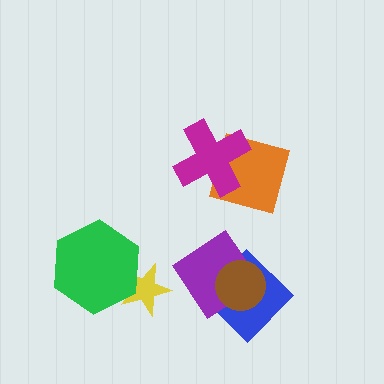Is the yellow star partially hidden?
Yes, it is partially covered by another shape.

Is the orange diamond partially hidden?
Yes, it is partially covered by another shape.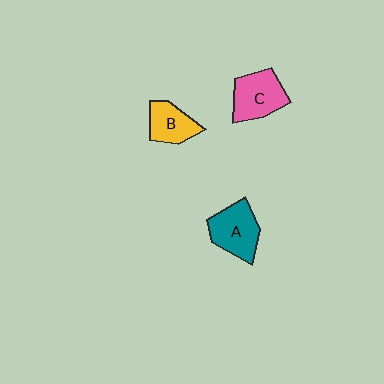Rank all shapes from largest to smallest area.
From largest to smallest: A (teal), C (pink), B (yellow).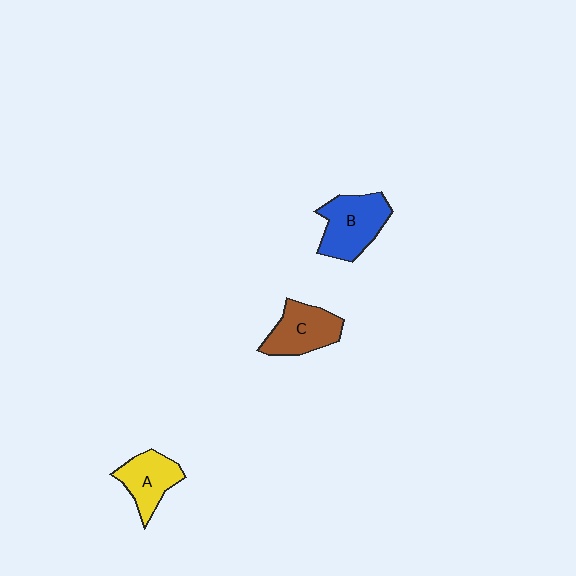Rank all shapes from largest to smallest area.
From largest to smallest: B (blue), C (brown), A (yellow).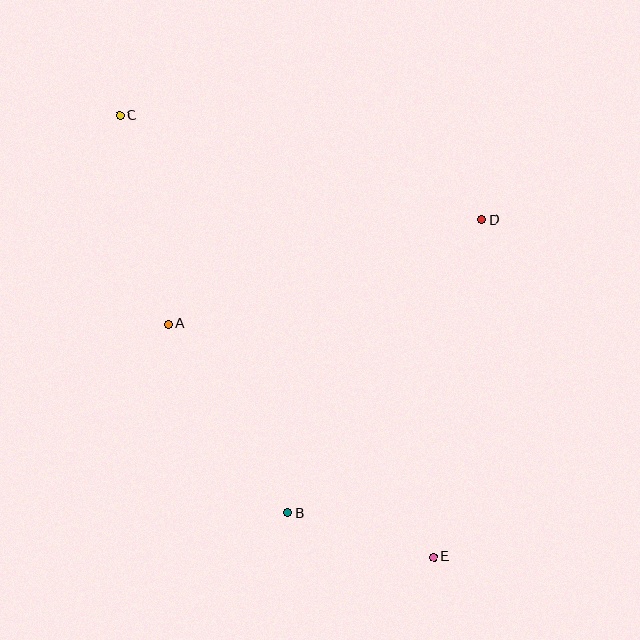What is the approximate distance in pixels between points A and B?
The distance between A and B is approximately 224 pixels.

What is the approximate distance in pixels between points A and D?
The distance between A and D is approximately 330 pixels.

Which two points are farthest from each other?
Points C and E are farthest from each other.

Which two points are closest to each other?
Points B and E are closest to each other.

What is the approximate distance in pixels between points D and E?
The distance between D and E is approximately 340 pixels.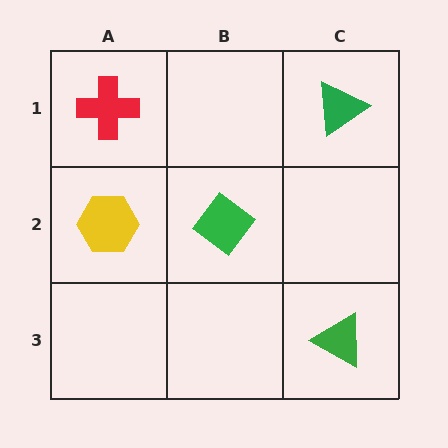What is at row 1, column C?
A green triangle.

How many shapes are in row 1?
2 shapes.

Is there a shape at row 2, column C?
No, that cell is empty.